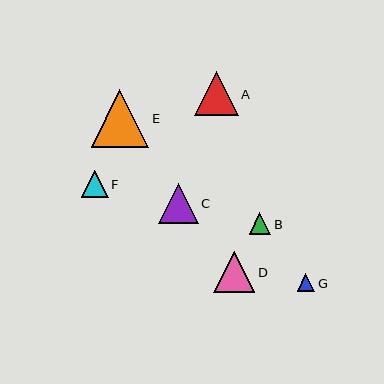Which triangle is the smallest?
Triangle G is the smallest with a size of approximately 17 pixels.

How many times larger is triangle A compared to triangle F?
Triangle A is approximately 1.6 times the size of triangle F.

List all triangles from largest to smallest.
From largest to smallest: E, A, D, C, F, B, G.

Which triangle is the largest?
Triangle E is the largest with a size of approximately 58 pixels.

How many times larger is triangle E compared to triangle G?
Triangle E is approximately 3.3 times the size of triangle G.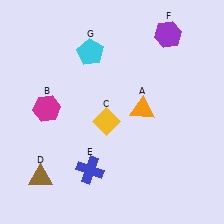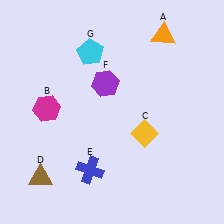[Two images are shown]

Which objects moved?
The objects that moved are: the orange triangle (A), the yellow diamond (C), the purple hexagon (F).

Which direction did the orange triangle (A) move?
The orange triangle (A) moved up.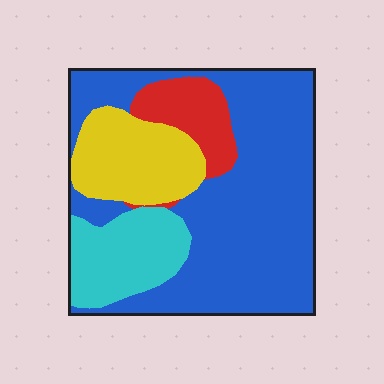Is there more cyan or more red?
Cyan.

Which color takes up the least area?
Red, at roughly 10%.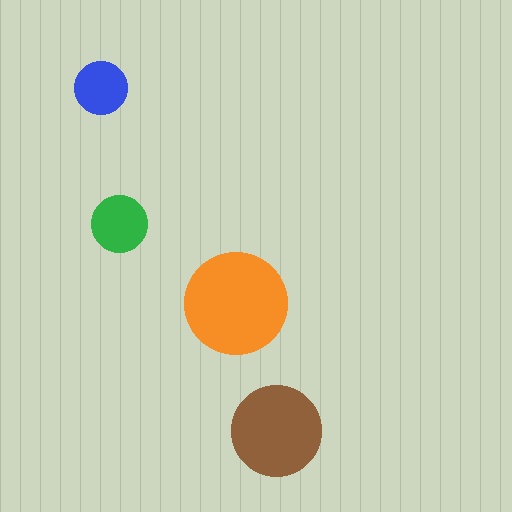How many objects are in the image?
There are 4 objects in the image.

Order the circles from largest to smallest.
the orange one, the brown one, the green one, the blue one.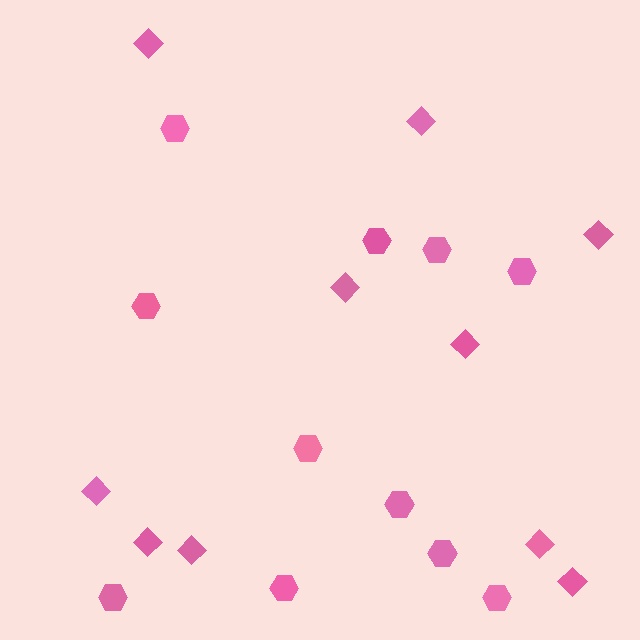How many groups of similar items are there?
There are 2 groups: one group of diamonds (10) and one group of hexagons (11).